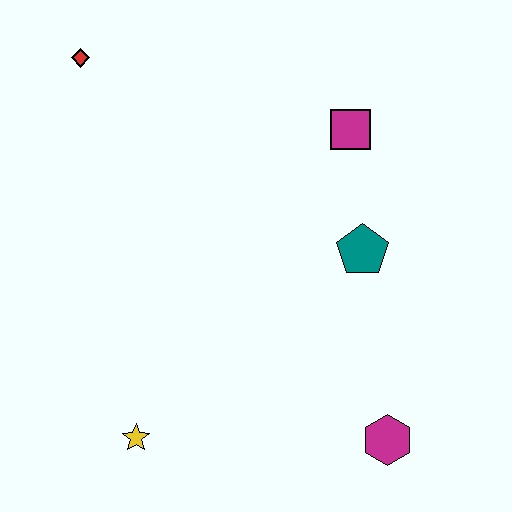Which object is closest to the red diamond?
The magenta square is closest to the red diamond.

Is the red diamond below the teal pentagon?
No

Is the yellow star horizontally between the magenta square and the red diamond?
Yes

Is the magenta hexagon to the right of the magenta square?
Yes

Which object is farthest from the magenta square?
The yellow star is farthest from the magenta square.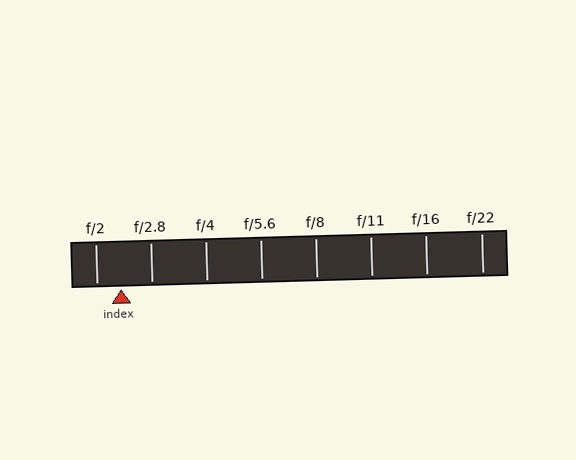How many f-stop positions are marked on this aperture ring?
There are 8 f-stop positions marked.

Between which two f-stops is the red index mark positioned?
The index mark is between f/2 and f/2.8.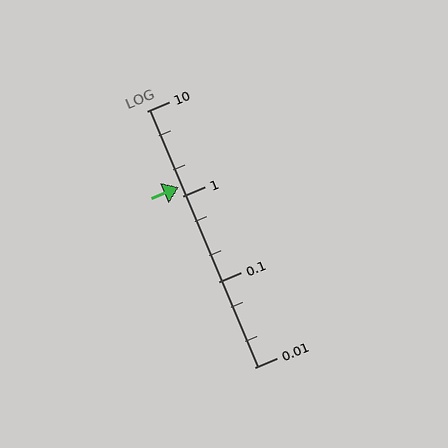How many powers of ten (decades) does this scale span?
The scale spans 3 decades, from 0.01 to 10.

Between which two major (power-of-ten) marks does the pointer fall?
The pointer is between 1 and 10.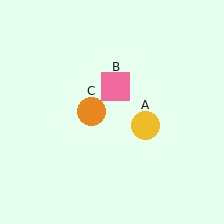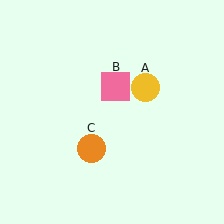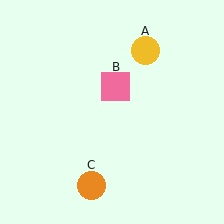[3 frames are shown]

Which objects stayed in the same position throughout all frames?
Pink square (object B) remained stationary.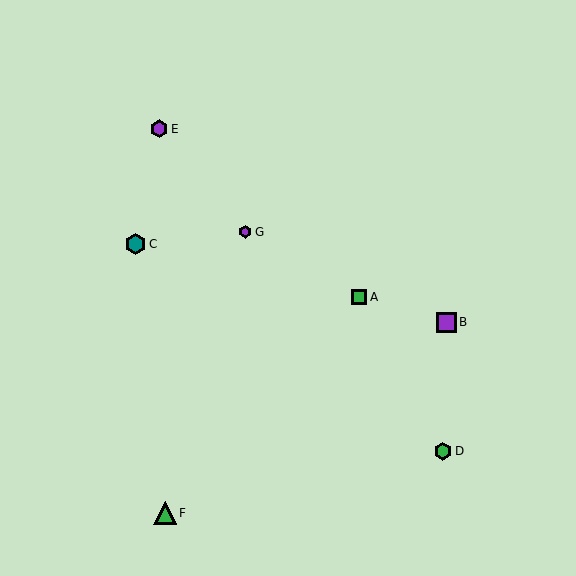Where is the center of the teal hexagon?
The center of the teal hexagon is at (135, 244).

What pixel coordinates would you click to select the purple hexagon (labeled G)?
Click at (245, 232) to select the purple hexagon G.